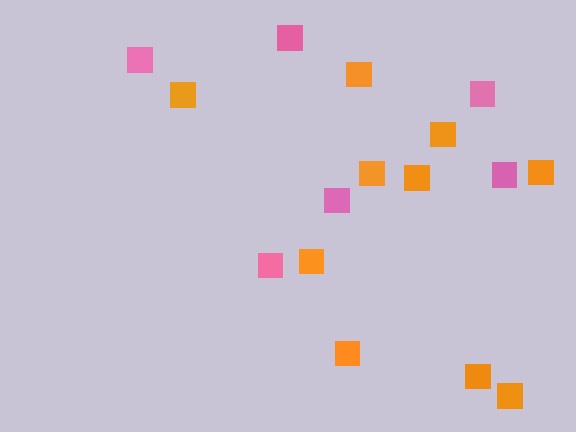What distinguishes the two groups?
There are 2 groups: one group of orange squares (10) and one group of pink squares (6).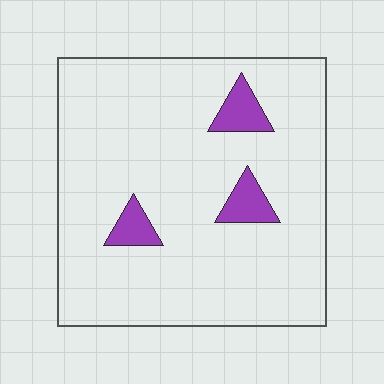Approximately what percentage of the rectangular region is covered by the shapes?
Approximately 10%.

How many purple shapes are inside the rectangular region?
3.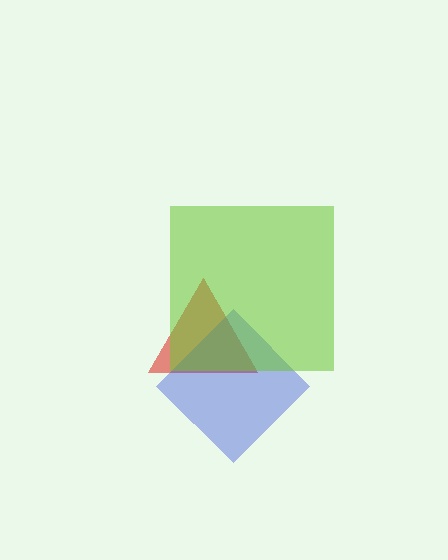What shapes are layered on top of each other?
The layered shapes are: a red triangle, a blue diamond, a lime square.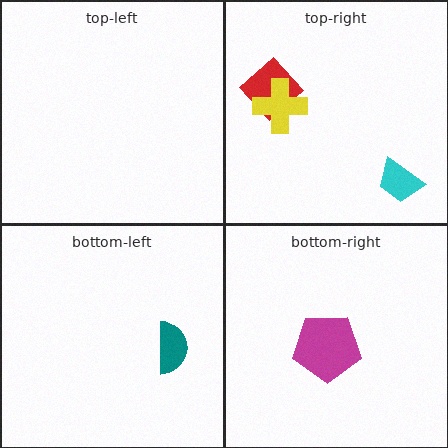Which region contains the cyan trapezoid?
The top-right region.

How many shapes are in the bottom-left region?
1.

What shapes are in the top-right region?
The red diamond, the yellow cross, the cyan trapezoid.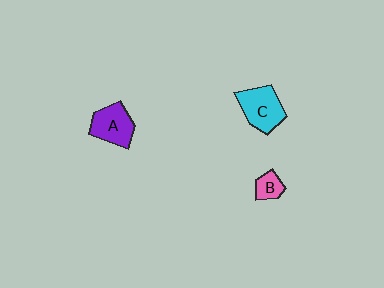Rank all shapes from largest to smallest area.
From largest to smallest: C (cyan), A (purple), B (pink).